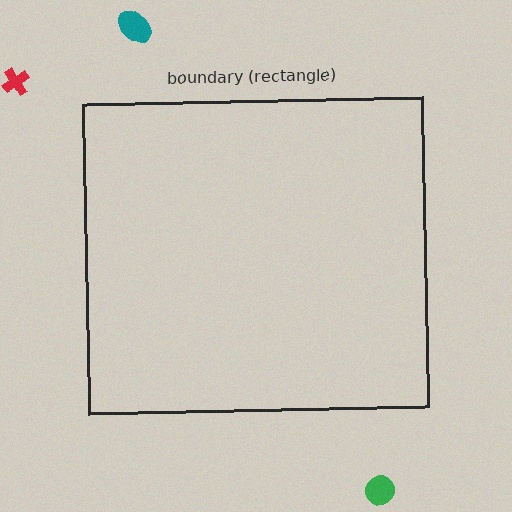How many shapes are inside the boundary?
0 inside, 3 outside.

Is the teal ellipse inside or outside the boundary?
Outside.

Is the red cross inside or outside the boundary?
Outside.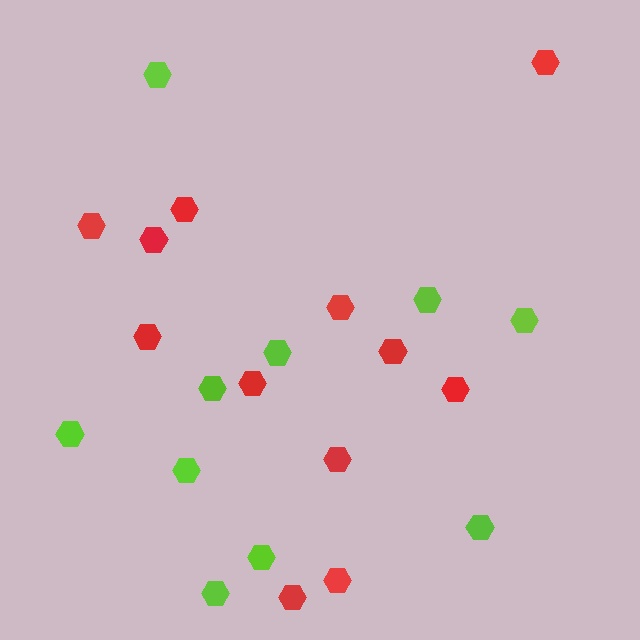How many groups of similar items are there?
There are 2 groups: one group of lime hexagons (10) and one group of red hexagons (12).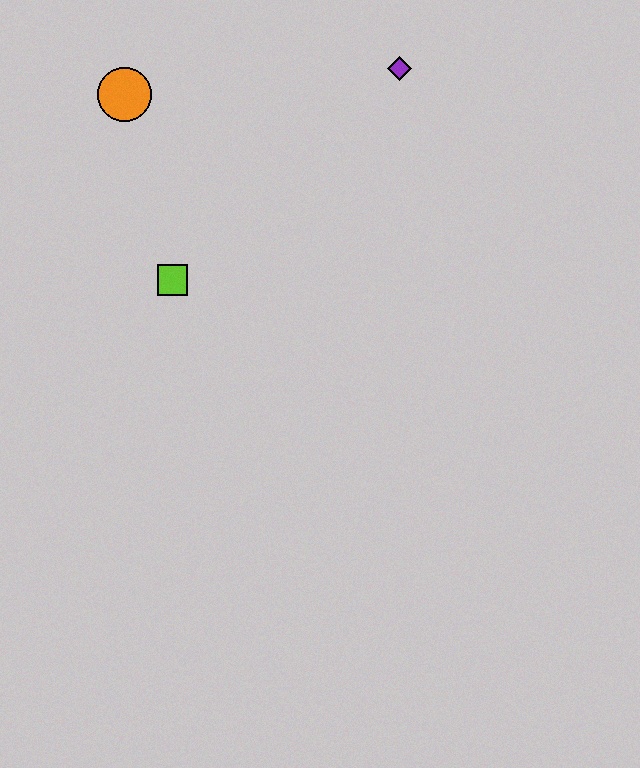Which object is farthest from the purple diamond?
The lime square is farthest from the purple diamond.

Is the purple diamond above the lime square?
Yes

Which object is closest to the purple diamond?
The orange circle is closest to the purple diamond.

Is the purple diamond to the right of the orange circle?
Yes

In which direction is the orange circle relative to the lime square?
The orange circle is above the lime square.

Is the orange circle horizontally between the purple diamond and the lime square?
No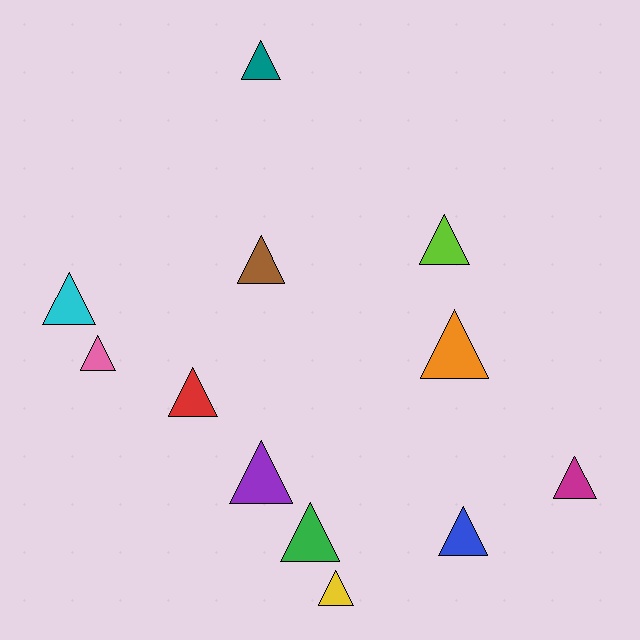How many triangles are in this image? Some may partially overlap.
There are 12 triangles.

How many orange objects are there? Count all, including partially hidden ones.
There is 1 orange object.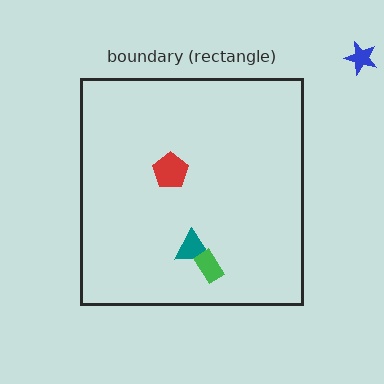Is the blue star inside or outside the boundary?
Outside.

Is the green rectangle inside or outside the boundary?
Inside.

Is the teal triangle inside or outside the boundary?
Inside.